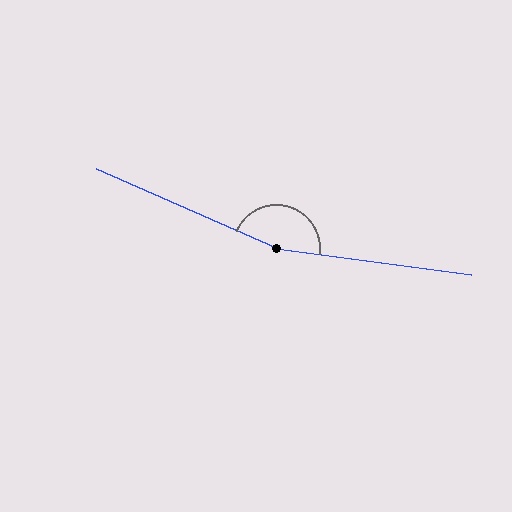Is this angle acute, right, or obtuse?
It is obtuse.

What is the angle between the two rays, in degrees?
Approximately 164 degrees.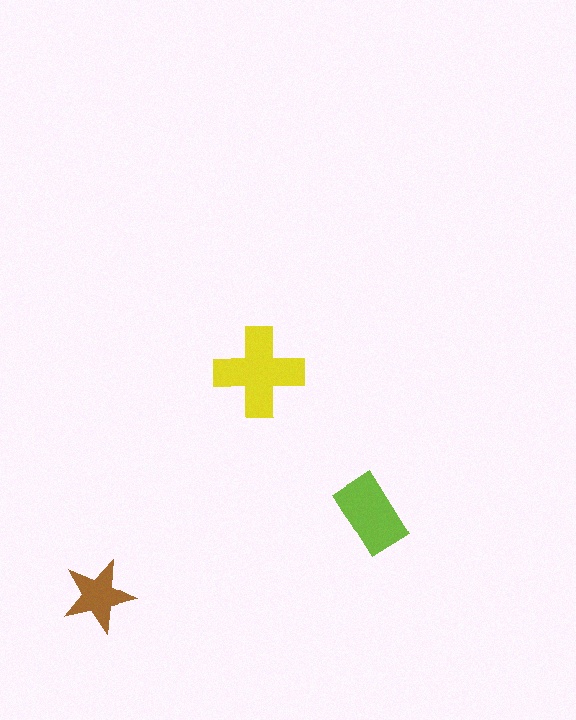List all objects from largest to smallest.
The yellow cross, the lime rectangle, the brown star.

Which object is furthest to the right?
The lime rectangle is rightmost.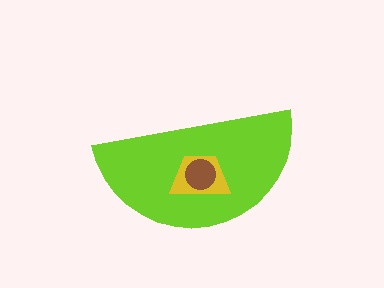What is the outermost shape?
The lime semicircle.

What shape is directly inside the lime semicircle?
The yellow trapezoid.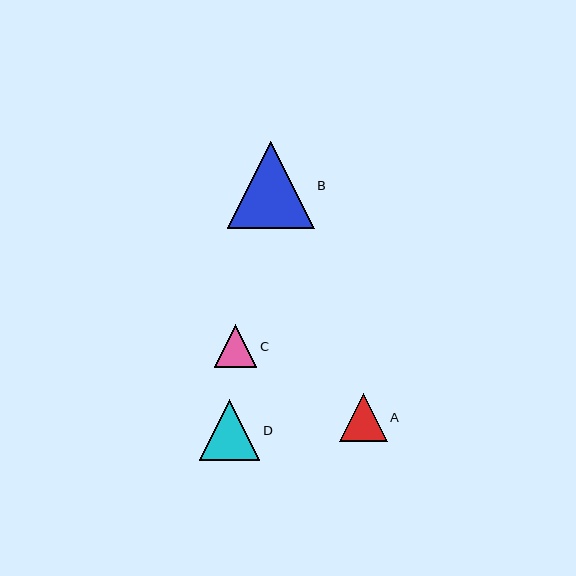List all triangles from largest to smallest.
From largest to smallest: B, D, A, C.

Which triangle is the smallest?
Triangle C is the smallest with a size of approximately 42 pixels.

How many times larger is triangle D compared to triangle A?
Triangle D is approximately 1.3 times the size of triangle A.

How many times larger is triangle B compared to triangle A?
Triangle B is approximately 1.8 times the size of triangle A.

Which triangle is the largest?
Triangle B is the largest with a size of approximately 87 pixels.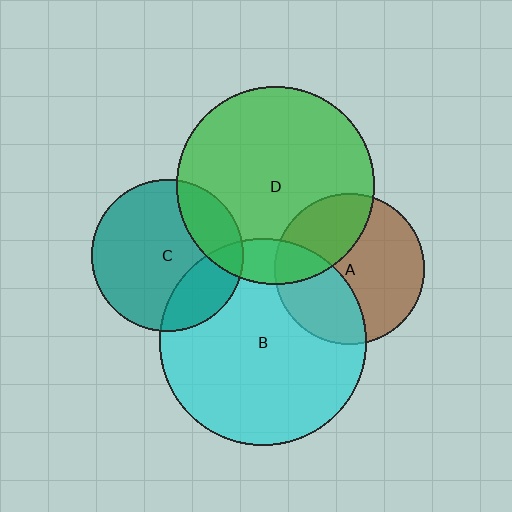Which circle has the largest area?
Circle B (cyan).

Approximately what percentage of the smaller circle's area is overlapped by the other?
Approximately 30%.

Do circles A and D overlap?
Yes.